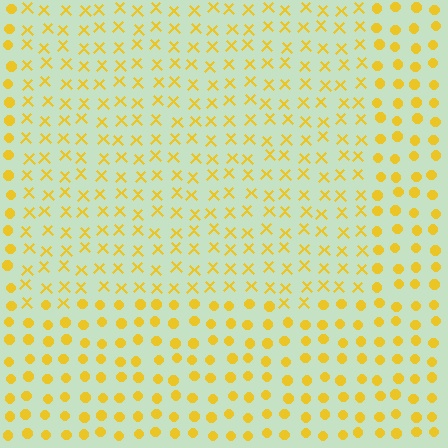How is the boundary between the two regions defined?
The boundary is defined by a change in element shape: X marks inside vs. circles outside. All elements share the same color and spacing.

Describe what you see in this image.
The image is filled with small yellow elements arranged in a uniform grid. A rectangle-shaped region contains X marks, while the surrounding area contains circles. The boundary is defined purely by the change in element shape.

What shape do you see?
I see a rectangle.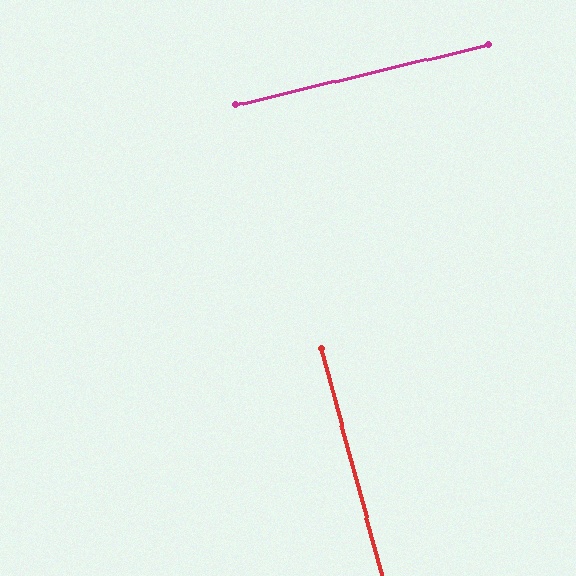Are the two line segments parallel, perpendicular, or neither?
Perpendicular — they meet at approximately 89°.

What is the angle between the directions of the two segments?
Approximately 89 degrees.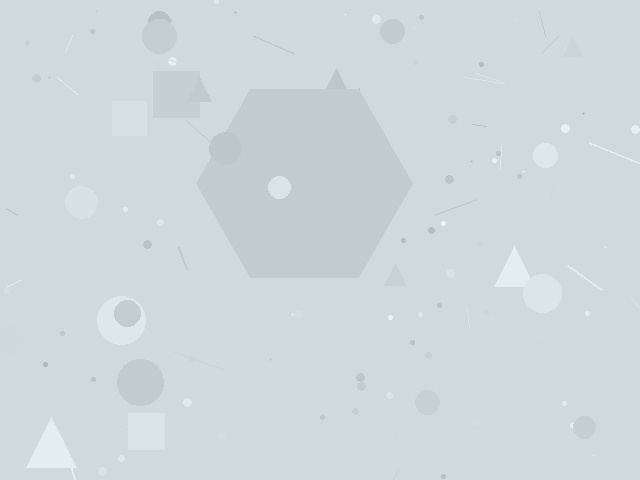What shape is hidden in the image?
A hexagon is hidden in the image.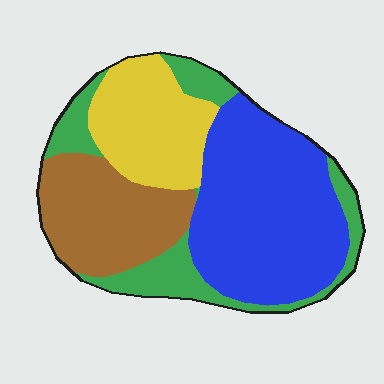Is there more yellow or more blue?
Blue.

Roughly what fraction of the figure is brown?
Brown takes up about one fifth (1/5) of the figure.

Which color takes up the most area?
Blue, at roughly 40%.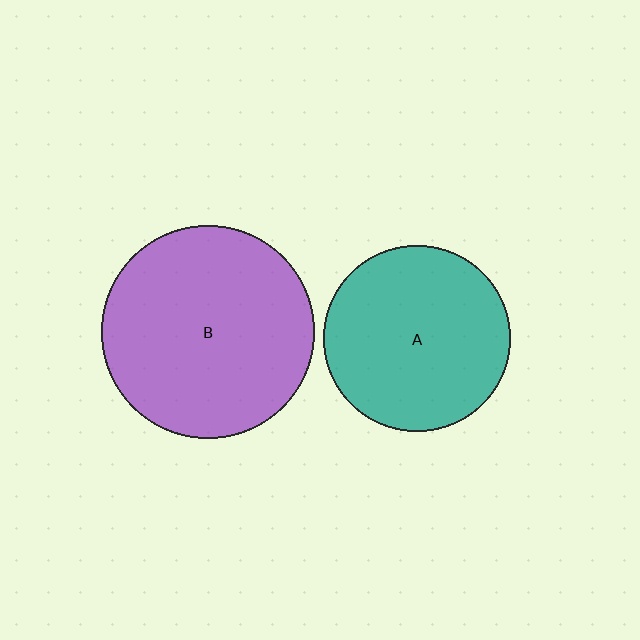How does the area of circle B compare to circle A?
Approximately 1.3 times.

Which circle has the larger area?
Circle B (purple).